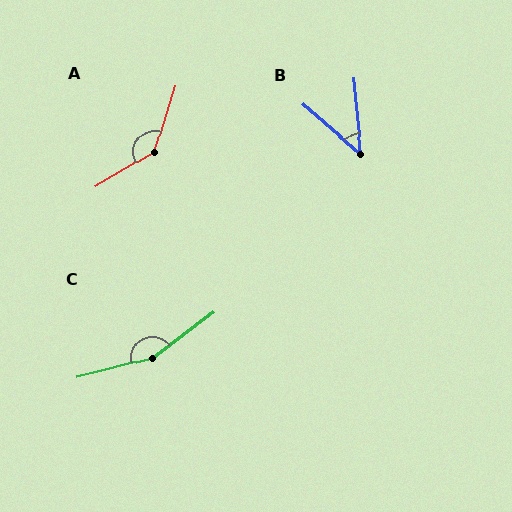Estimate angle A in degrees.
Approximately 138 degrees.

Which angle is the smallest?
B, at approximately 44 degrees.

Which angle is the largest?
C, at approximately 158 degrees.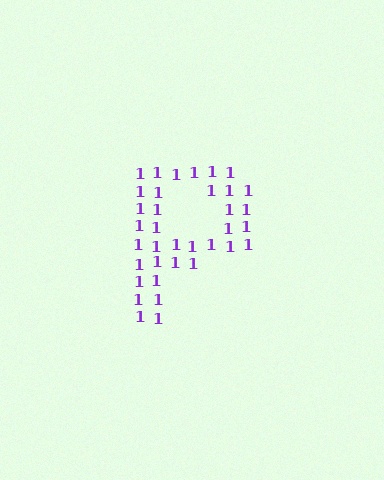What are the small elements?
The small elements are digit 1's.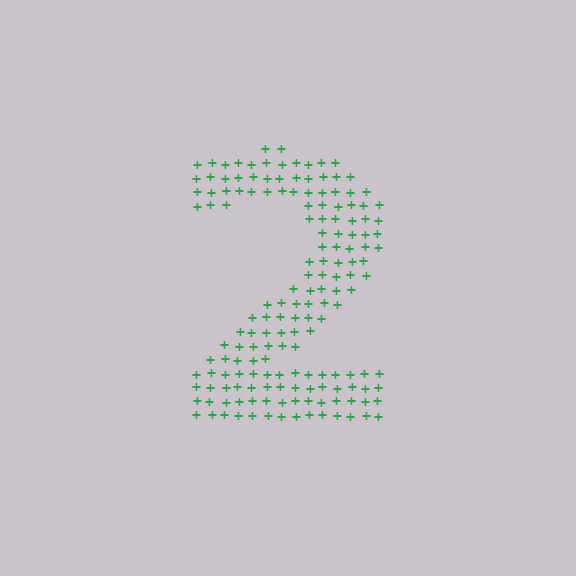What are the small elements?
The small elements are plus signs.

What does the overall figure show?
The overall figure shows the digit 2.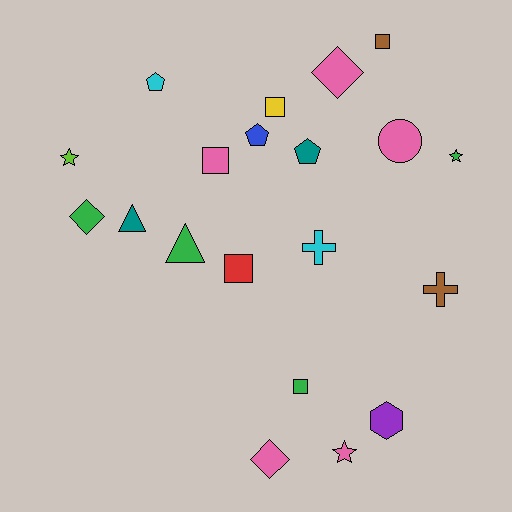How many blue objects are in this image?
There is 1 blue object.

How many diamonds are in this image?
There are 3 diamonds.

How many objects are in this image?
There are 20 objects.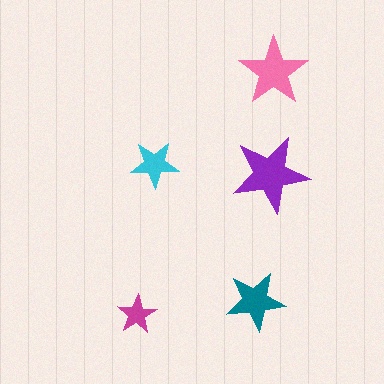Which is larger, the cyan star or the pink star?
The pink one.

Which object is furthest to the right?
The pink star is rightmost.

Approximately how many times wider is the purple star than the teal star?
About 1.5 times wider.